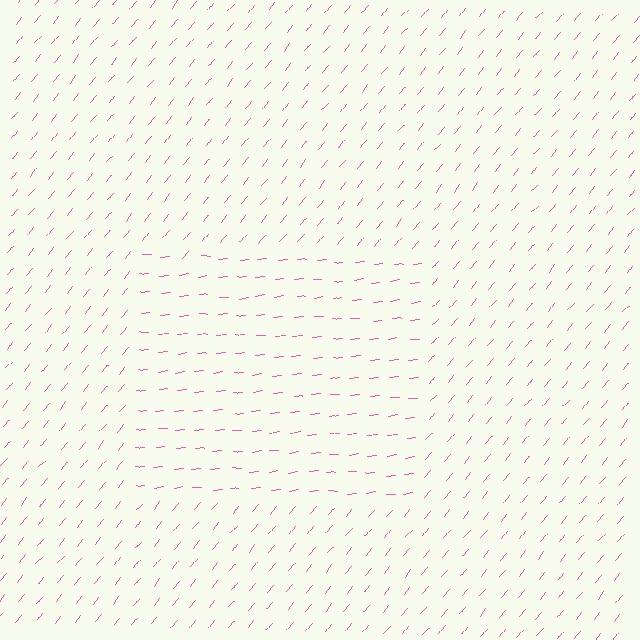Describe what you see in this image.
The image is filled with small pink line segments. A rectangle region in the image has lines oriented differently from the surrounding lines, creating a visible texture boundary.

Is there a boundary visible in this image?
Yes, there is a texture boundary formed by a change in line orientation.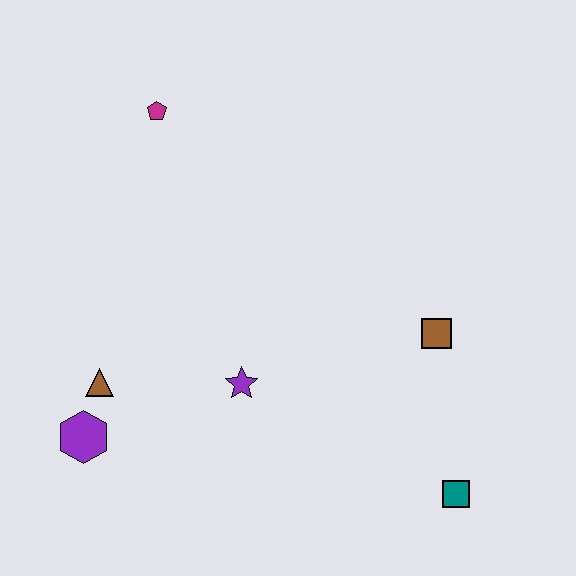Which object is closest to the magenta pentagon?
The brown triangle is closest to the magenta pentagon.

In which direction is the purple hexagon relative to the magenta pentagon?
The purple hexagon is below the magenta pentagon.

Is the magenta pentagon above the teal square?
Yes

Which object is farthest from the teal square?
The magenta pentagon is farthest from the teal square.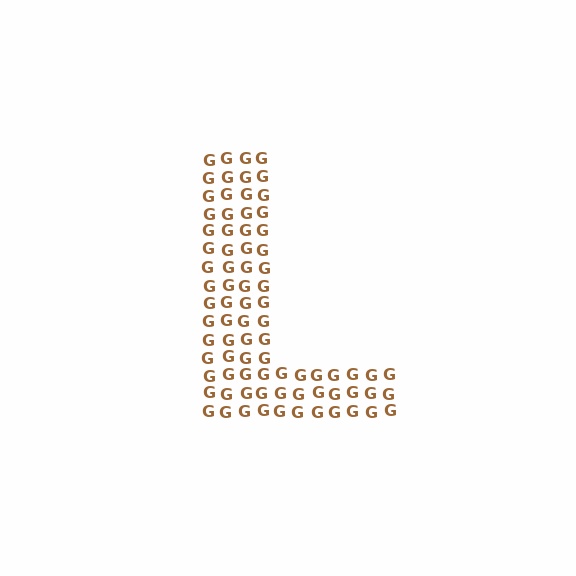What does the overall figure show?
The overall figure shows the letter L.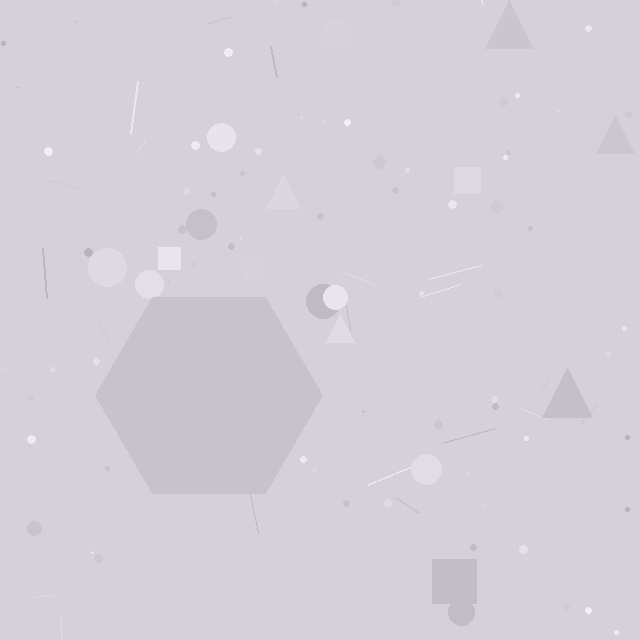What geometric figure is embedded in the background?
A hexagon is embedded in the background.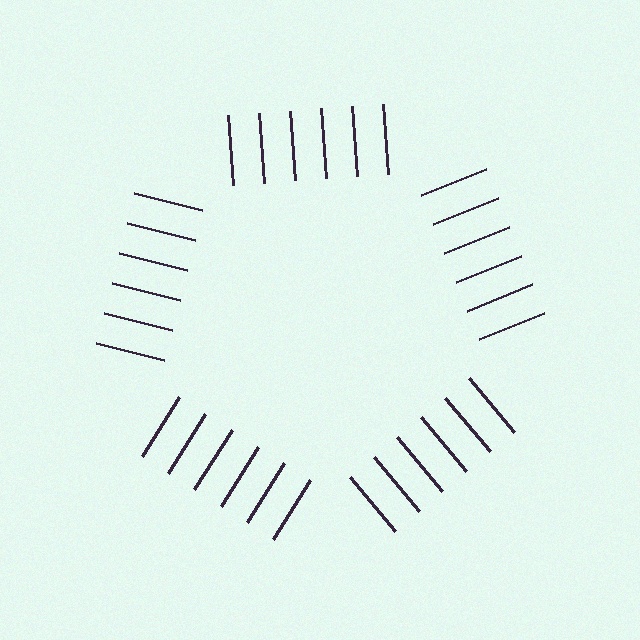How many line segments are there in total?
30 — 6 along each of the 5 edges.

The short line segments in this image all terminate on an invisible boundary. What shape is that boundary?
An illusory pentagon — the line segments terminate on its edges but no continuous stroke is drawn.